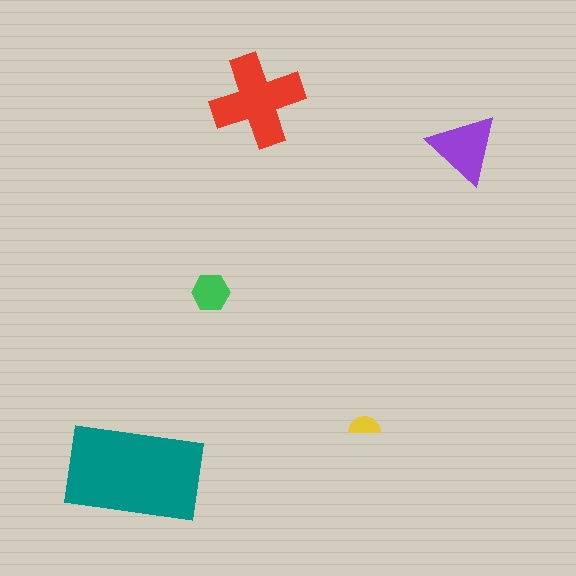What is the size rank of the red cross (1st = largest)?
2nd.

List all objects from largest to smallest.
The teal rectangle, the red cross, the purple triangle, the green hexagon, the yellow semicircle.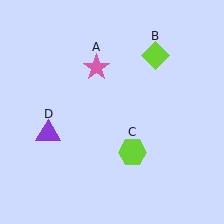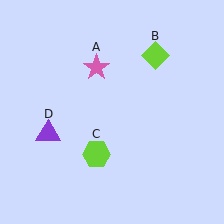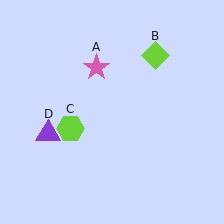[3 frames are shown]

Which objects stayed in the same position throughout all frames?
Pink star (object A) and lime diamond (object B) and purple triangle (object D) remained stationary.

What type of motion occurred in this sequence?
The lime hexagon (object C) rotated clockwise around the center of the scene.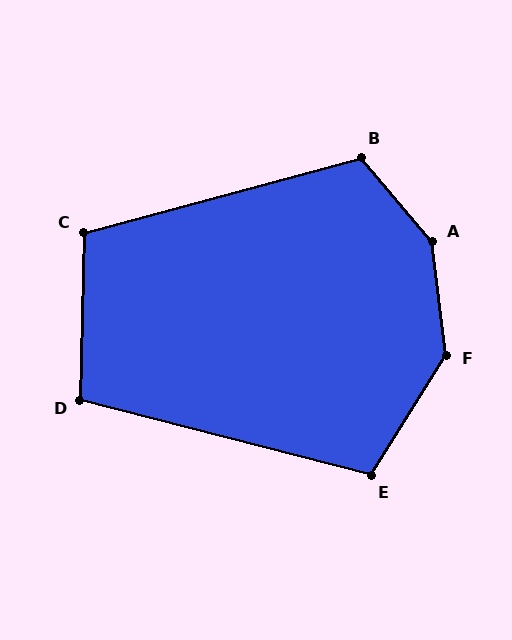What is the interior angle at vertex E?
Approximately 108 degrees (obtuse).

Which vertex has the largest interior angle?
A, at approximately 146 degrees.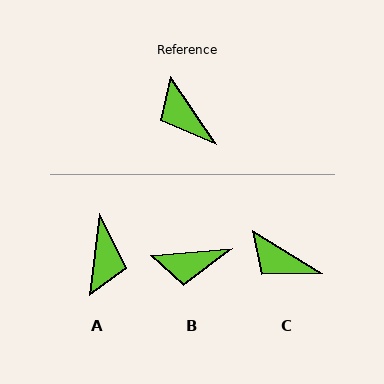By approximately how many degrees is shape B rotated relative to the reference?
Approximately 61 degrees counter-clockwise.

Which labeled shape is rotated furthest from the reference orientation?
A, about 139 degrees away.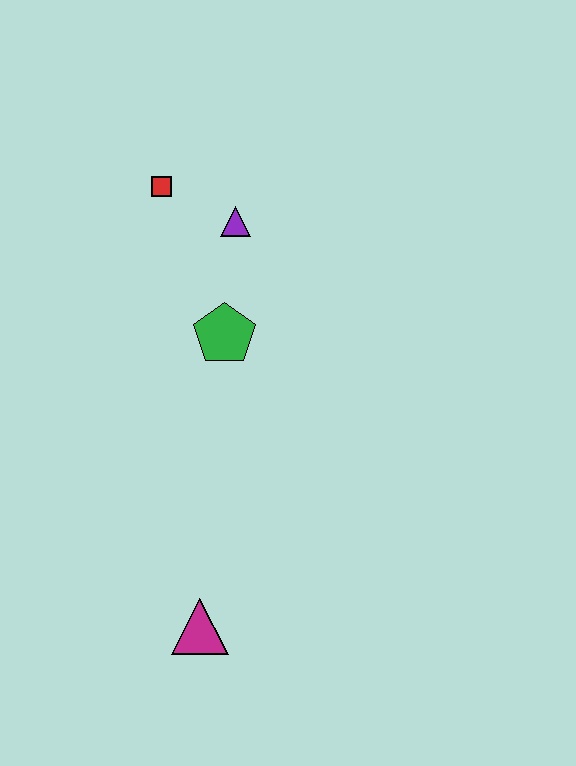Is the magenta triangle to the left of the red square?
No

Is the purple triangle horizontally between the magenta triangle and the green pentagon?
No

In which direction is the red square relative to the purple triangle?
The red square is to the left of the purple triangle.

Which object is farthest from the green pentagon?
The magenta triangle is farthest from the green pentagon.